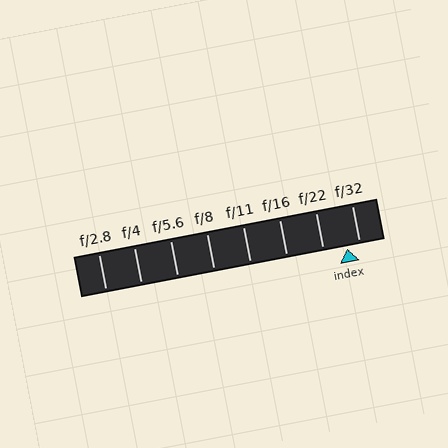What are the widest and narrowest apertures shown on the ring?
The widest aperture shown is f/2.8 and the narrowest is f/32.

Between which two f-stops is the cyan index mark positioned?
The index mark is between f/22 and f/32.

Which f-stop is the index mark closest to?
The index mark is closest to f/32.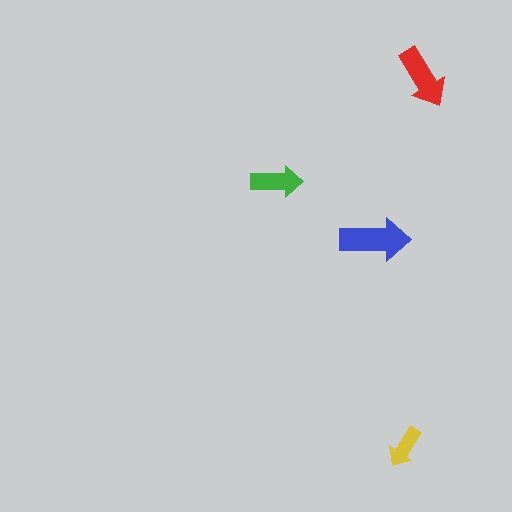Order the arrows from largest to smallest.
the blue one, the red one, the green one, the yellow one.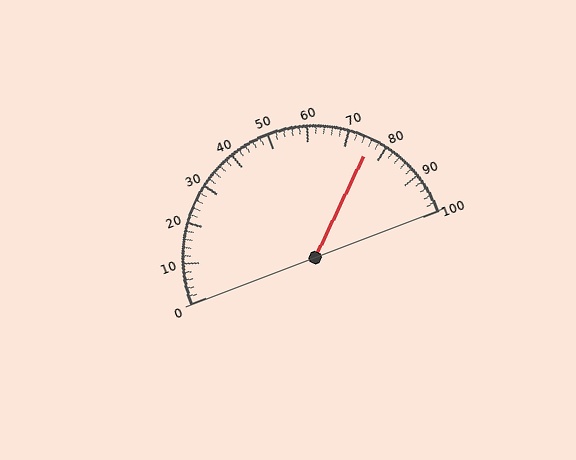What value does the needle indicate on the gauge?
The needle indicates approximately 76.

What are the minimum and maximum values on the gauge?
The gauge ranges from 0 to 100.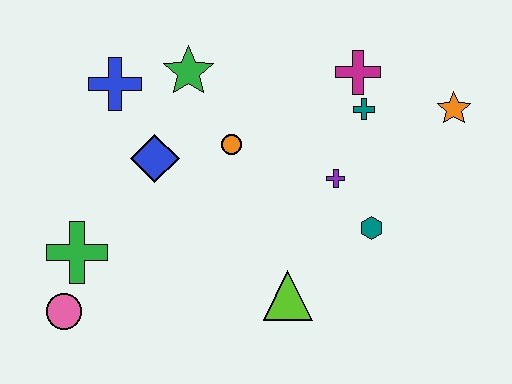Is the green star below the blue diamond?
No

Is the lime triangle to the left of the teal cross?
Yes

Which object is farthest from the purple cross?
The pink circle is farthest from the purple cross.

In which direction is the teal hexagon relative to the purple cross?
The teal hexagon is below the purple cross.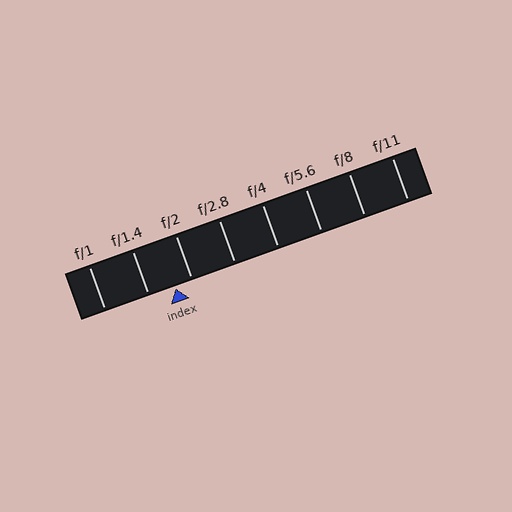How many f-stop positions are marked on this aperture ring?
There are 8 f-stop positions marked.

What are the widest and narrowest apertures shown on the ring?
The widest aperture shown is f/1 and the narrowest is f/11.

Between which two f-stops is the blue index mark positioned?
The index mark is between f/1.4 and f/2.